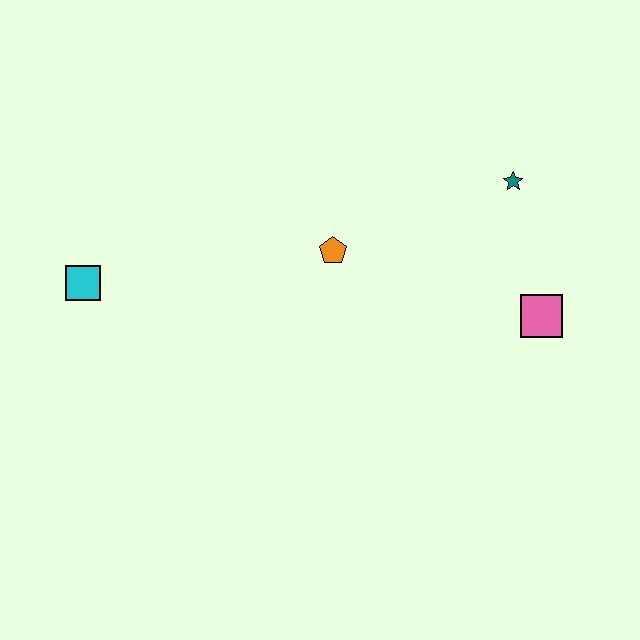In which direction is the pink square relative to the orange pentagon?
The pink square is to the right of the orange pentagon.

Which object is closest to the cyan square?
The orange pentagon is closest to the cyan square.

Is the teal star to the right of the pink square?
No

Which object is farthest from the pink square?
The cyan square is farthest from the pink square.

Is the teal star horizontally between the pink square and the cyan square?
Yes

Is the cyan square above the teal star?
No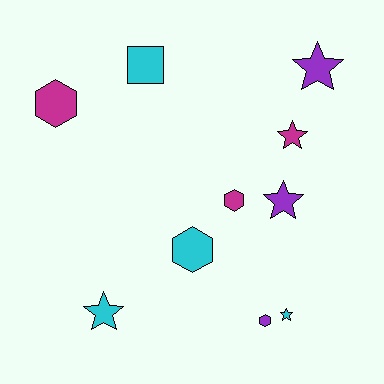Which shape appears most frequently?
Star, with 5 objects.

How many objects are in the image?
There are 10 objects.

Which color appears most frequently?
Cyan, with 4 objects.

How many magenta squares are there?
There are no magenta squares.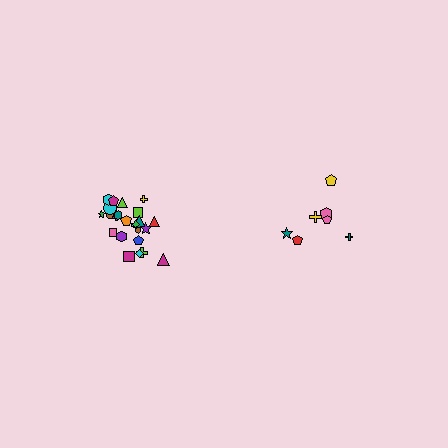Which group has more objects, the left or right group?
The left group.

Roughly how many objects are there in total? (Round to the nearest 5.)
Roughly 30 objects in total.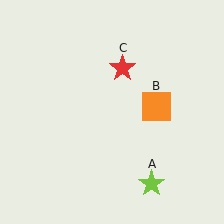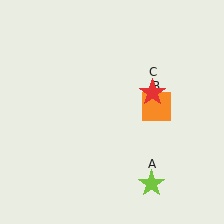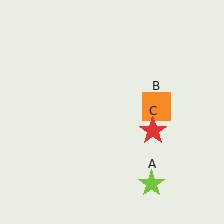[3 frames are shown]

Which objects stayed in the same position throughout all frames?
Lime star (object A) and orange square (object B) remained stationary.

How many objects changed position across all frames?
1 object changed position: red star (object C).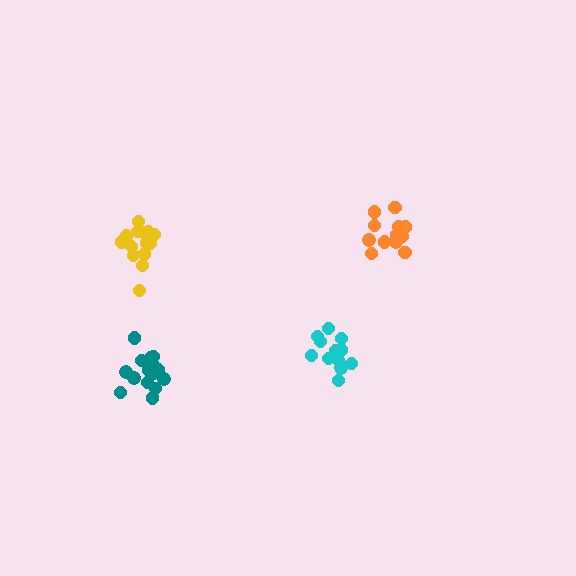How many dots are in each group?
Group 1: 12 dots, Group 2: 13 dots, Group 3: 16 dots, Group 4: 16 dots (57 total).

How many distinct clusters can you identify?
There are 4 distinct clusters.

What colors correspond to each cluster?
The clusters are colored: cyan, orange, yellow, teal.